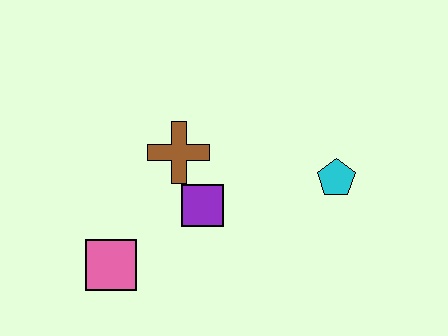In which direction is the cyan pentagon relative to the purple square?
The cyan pentagon is to the right of the purple square.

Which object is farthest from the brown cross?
The cyan pentagon is farthest from the brown cross.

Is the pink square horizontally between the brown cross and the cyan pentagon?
No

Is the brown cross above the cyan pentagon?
Yes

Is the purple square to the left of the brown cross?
No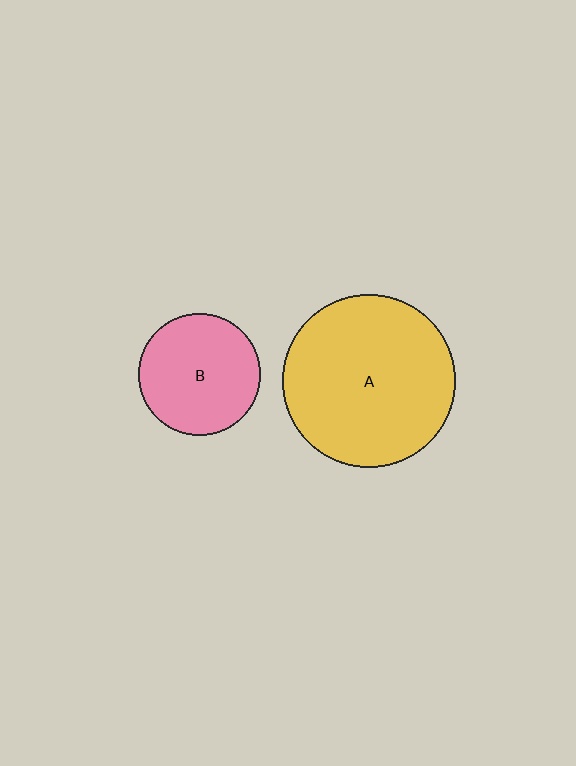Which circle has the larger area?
Circle A (yellow).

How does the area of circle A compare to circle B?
Approximately 2.0 times.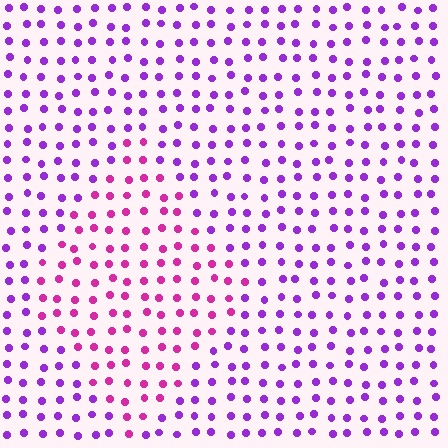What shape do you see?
I see a diamond.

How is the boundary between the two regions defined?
The boundary is defined purely by a slight shift in hue (about 39 degrees). Spacing, size, and orientation are identical on both sides.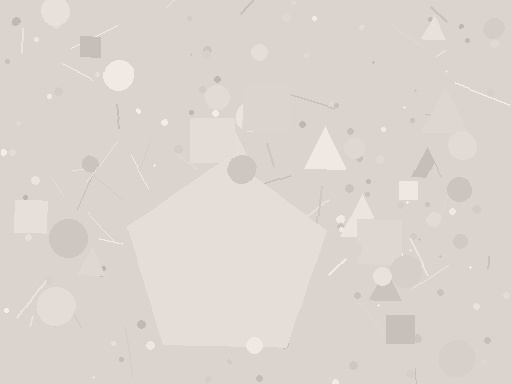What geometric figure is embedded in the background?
A pentagon is embedded in the background.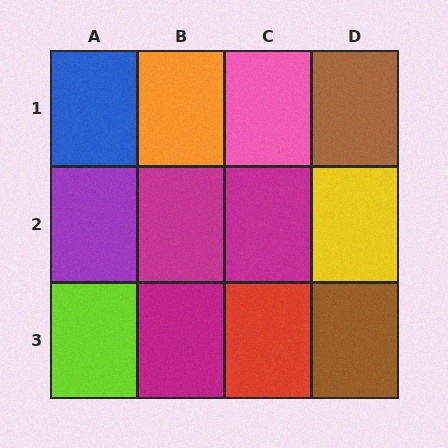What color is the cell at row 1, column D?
Brown.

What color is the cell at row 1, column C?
Pink.